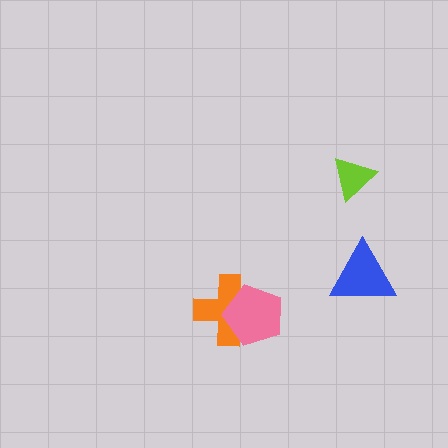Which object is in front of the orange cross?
The pink pentagon is in front of the orange cross.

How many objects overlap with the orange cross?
1 object overlaps with the orange cross.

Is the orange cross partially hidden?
Yes, it is partially covered by another shape.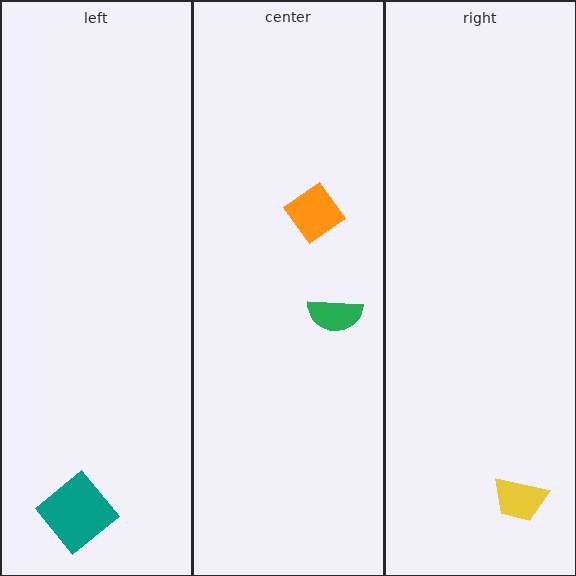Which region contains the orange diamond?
The center region.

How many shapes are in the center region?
2.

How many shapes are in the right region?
1.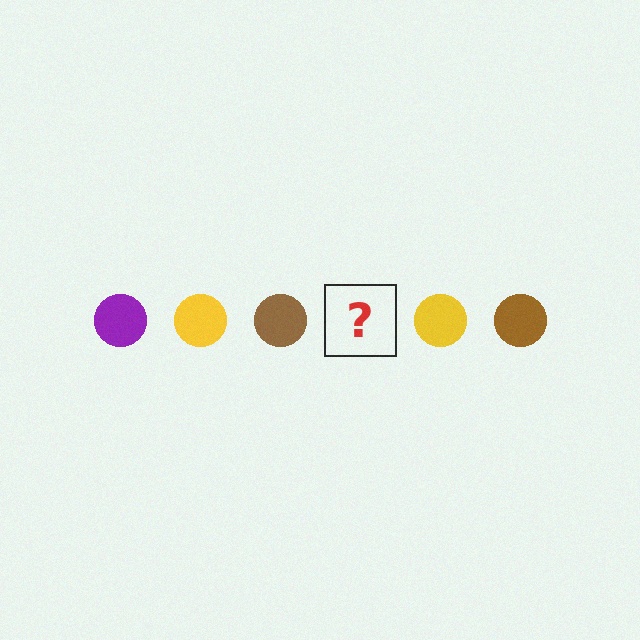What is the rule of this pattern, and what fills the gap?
The rule is that the pattern cycles through purple, yellow, brown circles. The gap should be filled with a purple circle.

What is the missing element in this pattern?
The missing element is a purple circle.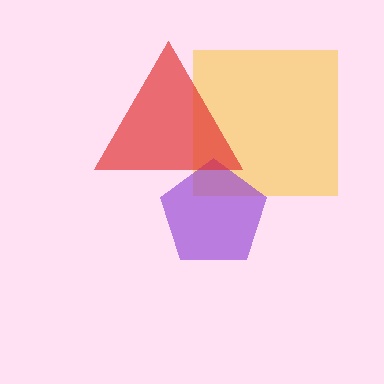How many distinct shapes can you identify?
There are 3 distinct shapes: a yellow square, a purple pentagon, a red triangle.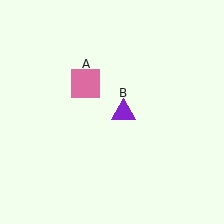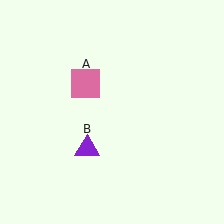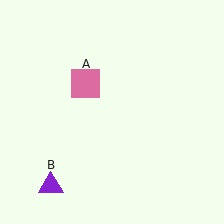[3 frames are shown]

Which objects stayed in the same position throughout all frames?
Pink square (object A) remained stationary.